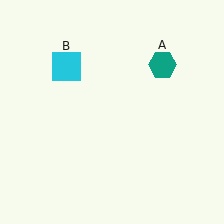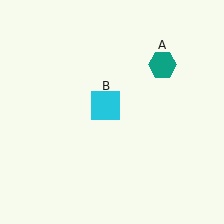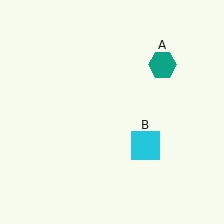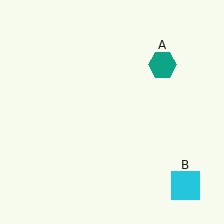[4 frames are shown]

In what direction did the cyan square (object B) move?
The cyan square (object B) moved down and to the right.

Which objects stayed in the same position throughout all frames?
Teal hexagon (object A) remained stationary.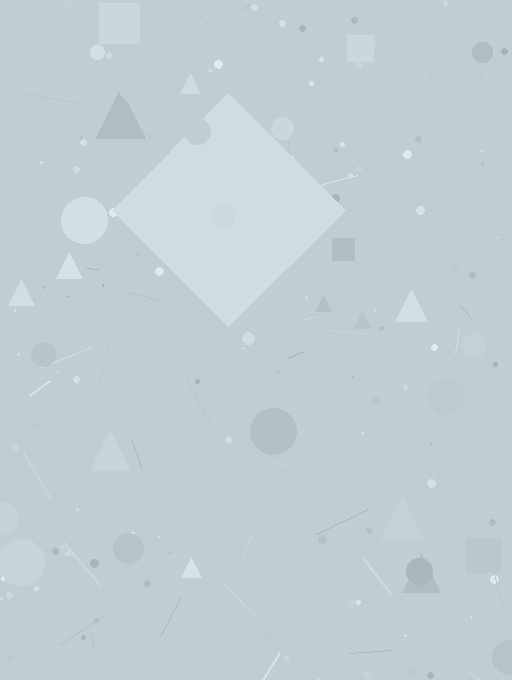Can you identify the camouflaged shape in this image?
The camouflaged shape is a diamond.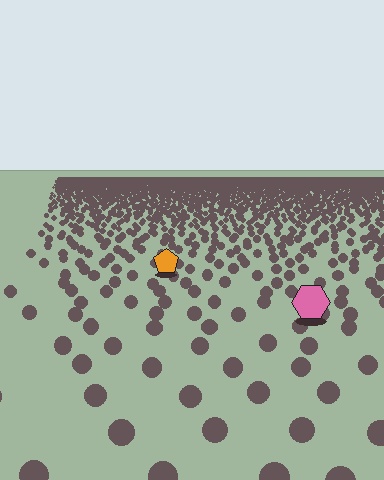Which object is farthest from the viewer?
The orange pentagon is farthest from the viewer. It appears smaller and the ground texture around it is denser.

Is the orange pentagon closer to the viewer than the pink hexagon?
No. The pink hexagon is closer — you can tell from the texture gradient: the ground texture is coarser near it.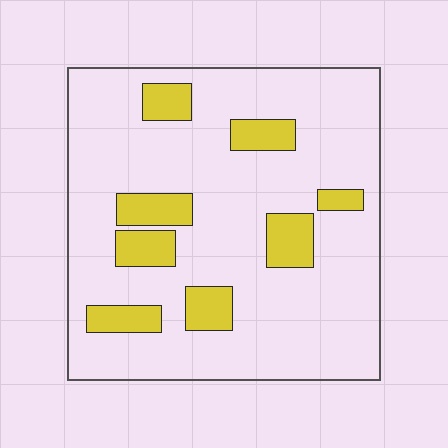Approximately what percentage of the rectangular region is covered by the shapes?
Approximately 15%.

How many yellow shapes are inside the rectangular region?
8.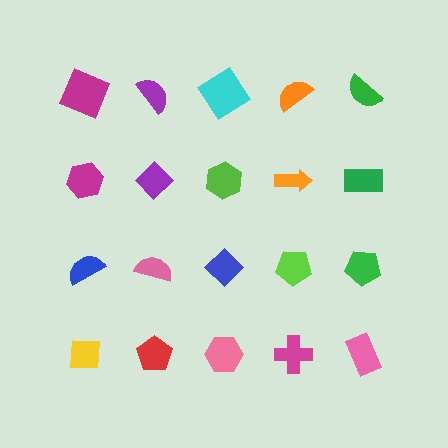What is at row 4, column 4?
A magenta cross.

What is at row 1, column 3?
A cyan diamond.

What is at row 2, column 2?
A purple diamond.